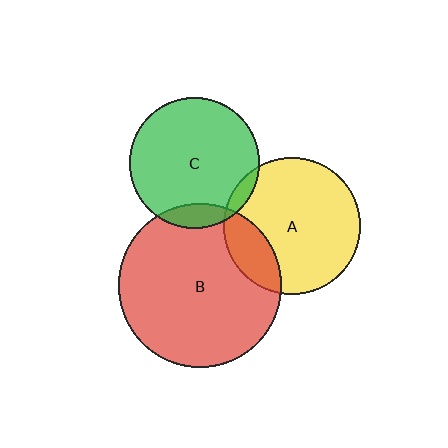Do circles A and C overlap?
Yes.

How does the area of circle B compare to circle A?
Approximately 1.4 times.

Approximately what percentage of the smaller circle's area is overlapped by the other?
Approximately 5%.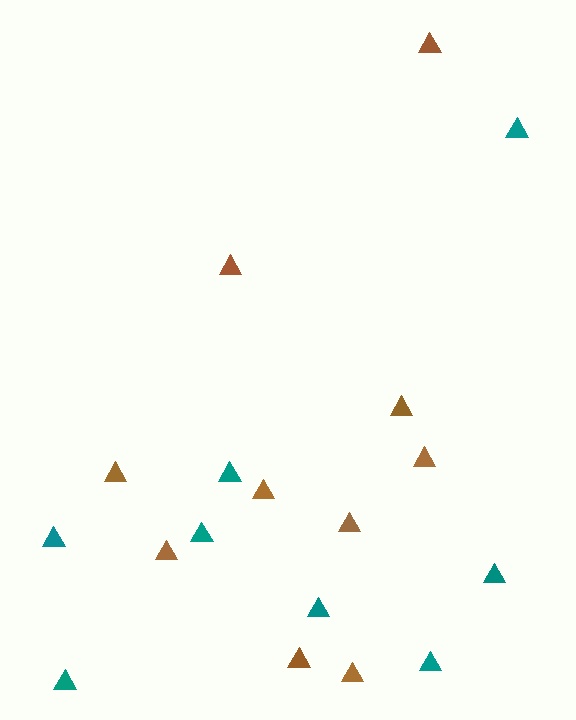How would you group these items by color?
There are 2 groups: one group of brown triangles (10) and one group of teal triangles (8).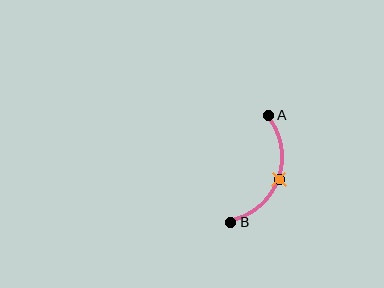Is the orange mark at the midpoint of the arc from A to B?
Yes. The orange mark lies on the arc at equal arc-length from both A and B — it is the arc midpoint.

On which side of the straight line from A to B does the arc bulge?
The arc bulges to the right of the straight line connecting A and B.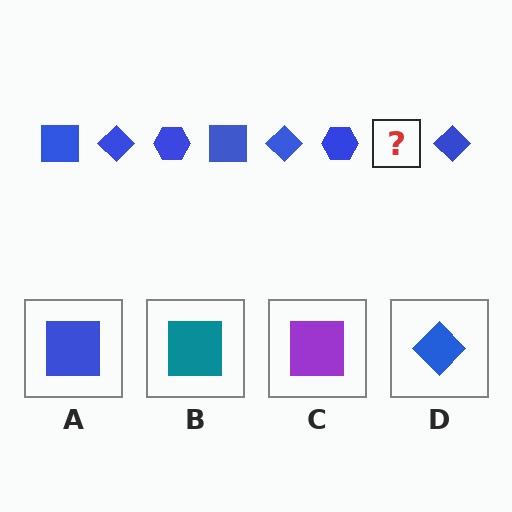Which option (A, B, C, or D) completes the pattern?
A.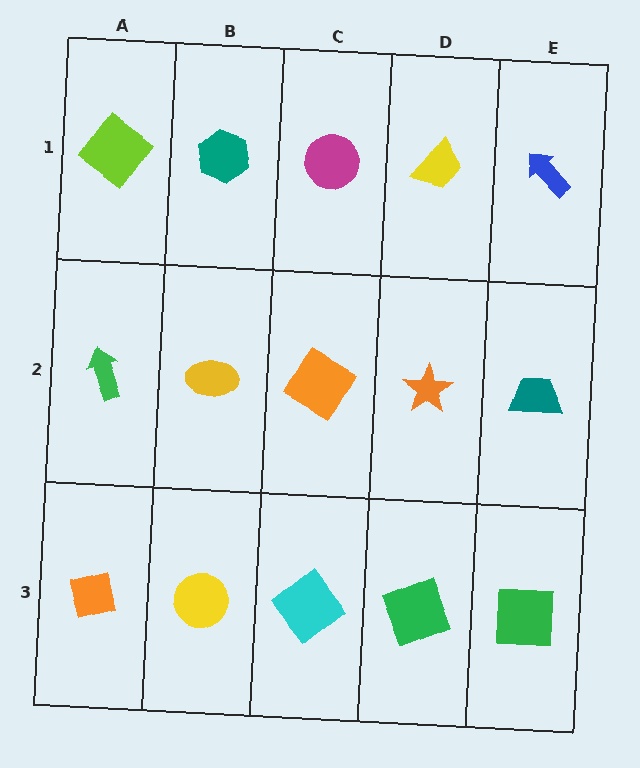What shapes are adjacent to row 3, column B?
A yellow ellipse (row 2, column B), an orange square (row 3, column A), a cyan diamond (row 3, column C).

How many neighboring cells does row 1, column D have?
3.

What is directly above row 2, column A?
A lime diamond.